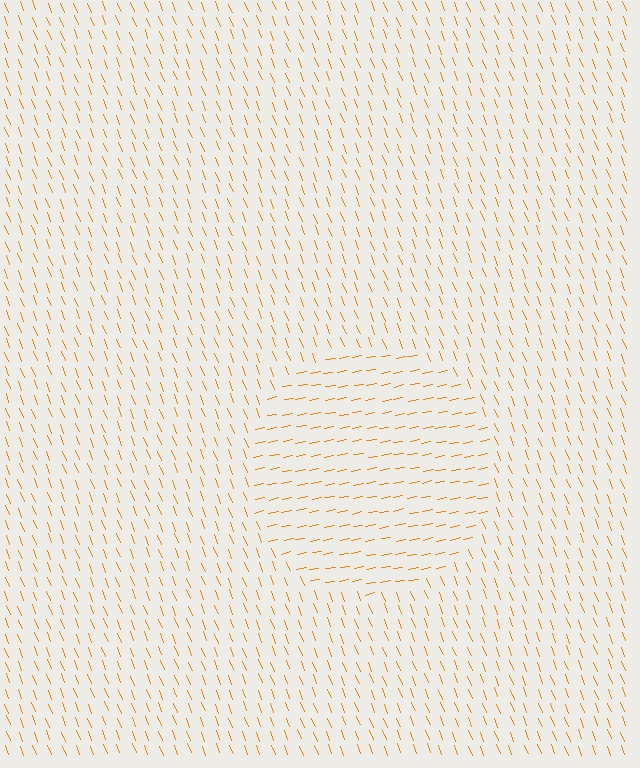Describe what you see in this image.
The image is filled with small orange line segments. A circle region in the image has lines oriented differently from the surrounding lines, creating a visible texture boundary.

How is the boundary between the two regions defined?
The boundary is defined purely by a change in line orientation (approximately 79 degrees difference). All lines are the same color and thickness.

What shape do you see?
I see a circle.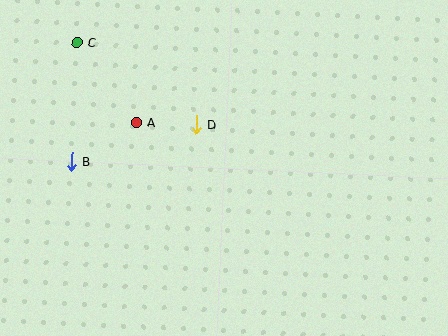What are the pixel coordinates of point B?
Point B is at (72, 162).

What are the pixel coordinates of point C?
Point C is at (77, 42).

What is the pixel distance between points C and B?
The distance between C and B is 119 pixels.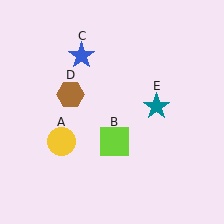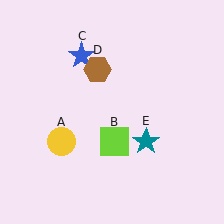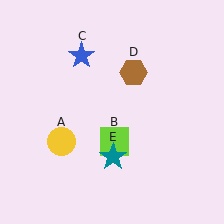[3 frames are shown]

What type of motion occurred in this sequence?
The brown hexagon (object D), teal star (object E) rotated clockwise around the center of the scene.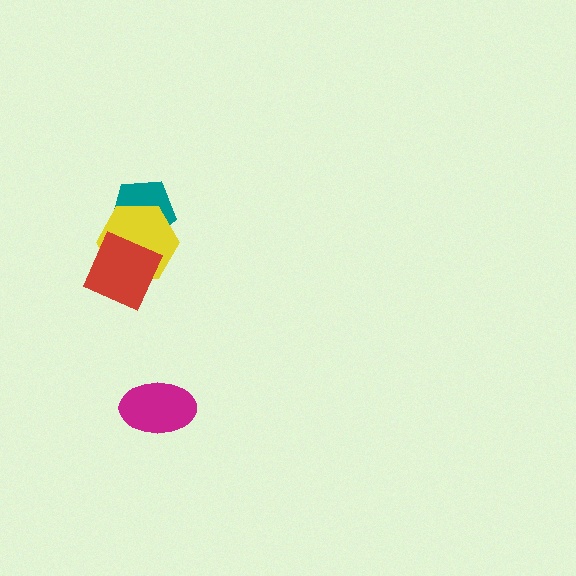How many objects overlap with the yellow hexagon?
2 objects overlap with the yellow hexagon.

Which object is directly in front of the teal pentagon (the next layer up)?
The yellow hexagon is directly in front of the teal pentagon.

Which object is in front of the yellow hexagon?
The red diamond is in front of the yellow hexagon.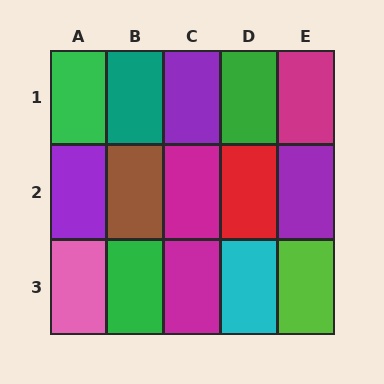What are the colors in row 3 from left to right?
Pink, green, magenta, cyan, lime.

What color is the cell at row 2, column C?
Magenta.